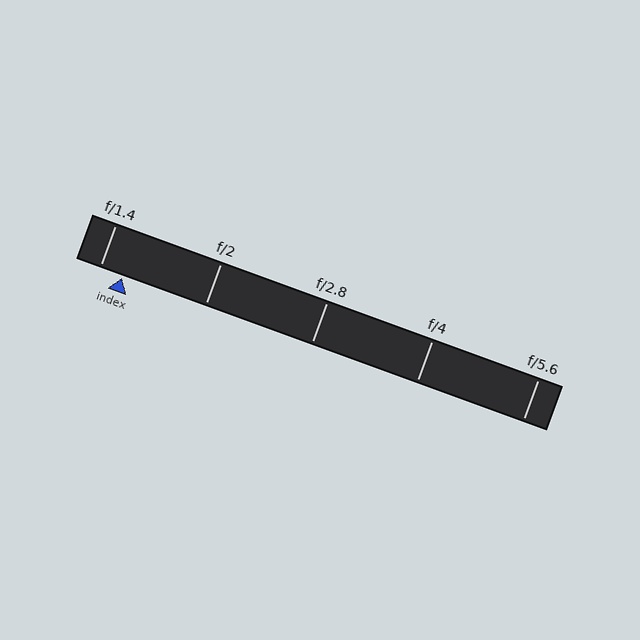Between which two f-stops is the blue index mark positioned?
The index mark is between f/1.4 and f/2.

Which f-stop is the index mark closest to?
The index mark is closest to f/1.4.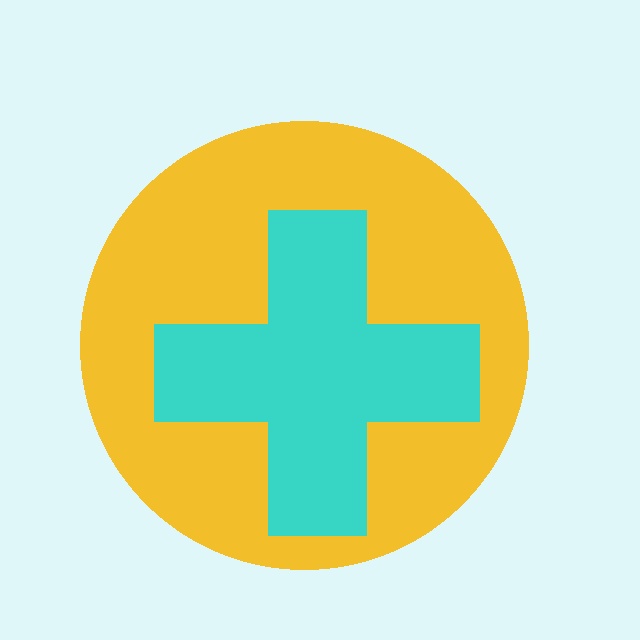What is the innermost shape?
The cyan cross.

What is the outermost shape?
The yellow circle.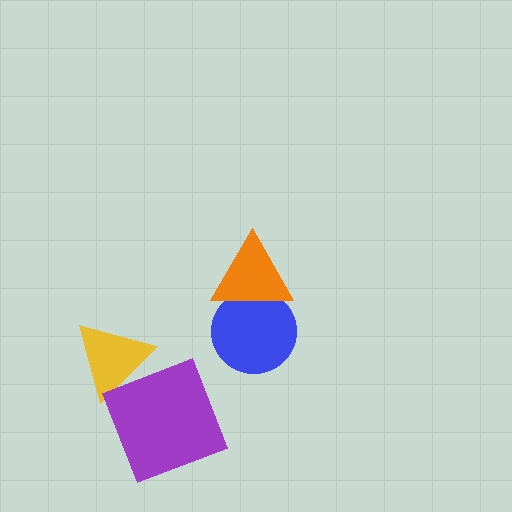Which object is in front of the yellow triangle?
The purple square is in front of the yellow triangle.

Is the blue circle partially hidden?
Yes, it is partially covered by another shape.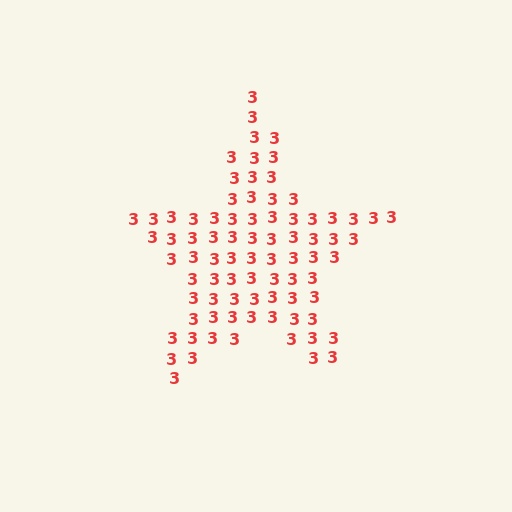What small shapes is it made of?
It is made of small digit 3's.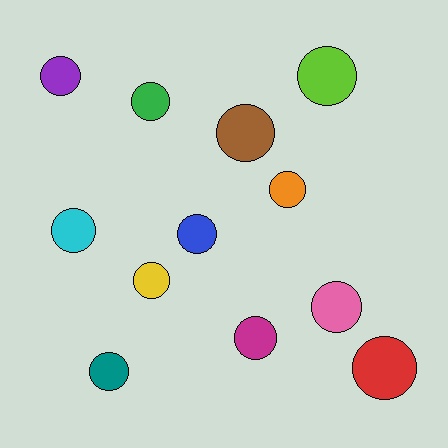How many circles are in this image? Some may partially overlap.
There are 12 circles.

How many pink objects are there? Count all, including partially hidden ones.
There is 1 pink object.